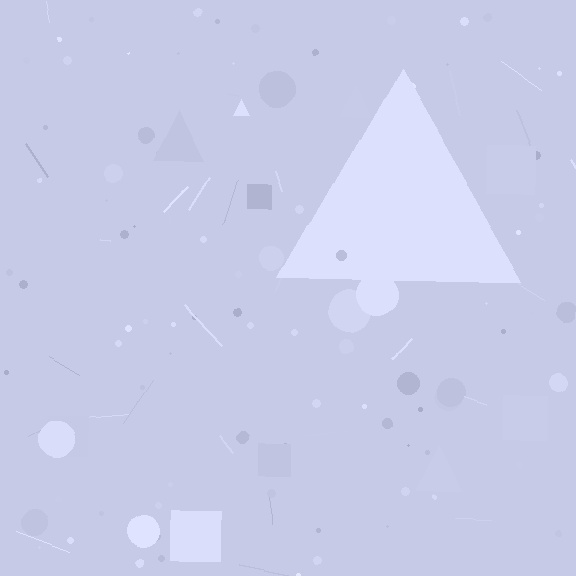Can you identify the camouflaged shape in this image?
The camouflaged shape is a triangle.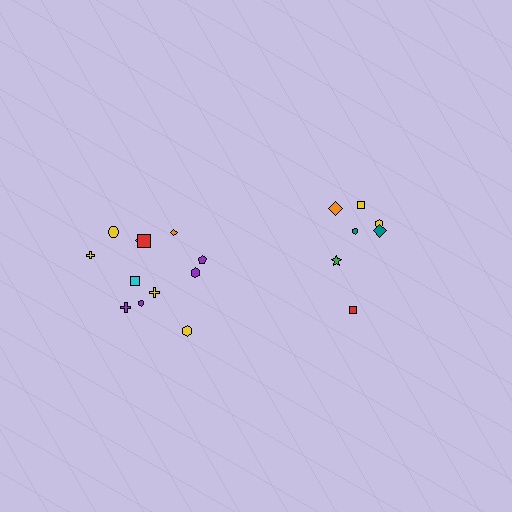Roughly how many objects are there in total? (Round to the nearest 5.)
Roughly 20 objects in total.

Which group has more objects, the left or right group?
The left group.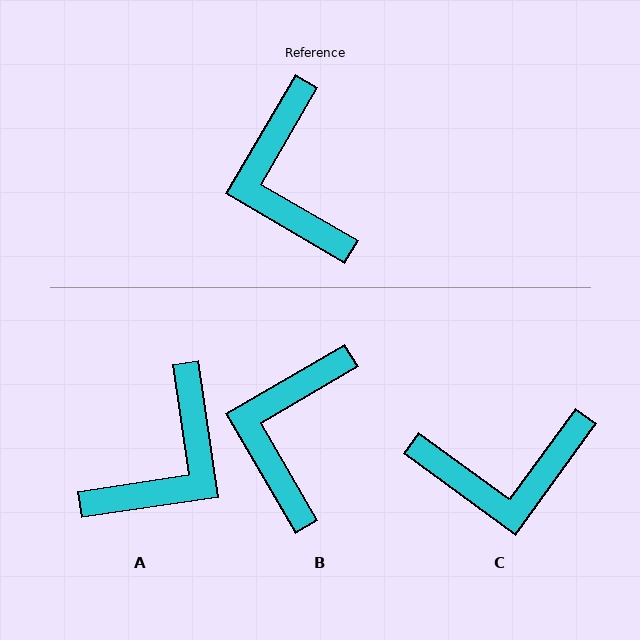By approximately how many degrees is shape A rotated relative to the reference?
Approximately 129 degrees counter-clockwise.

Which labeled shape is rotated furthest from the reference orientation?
A, about 129 degrees away.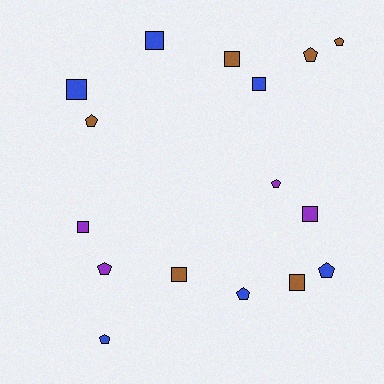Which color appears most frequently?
Blue, with 6 objects.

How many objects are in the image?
There are 16 objects.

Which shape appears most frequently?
Square, with 8 objects.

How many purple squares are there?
There are 2 purple squares.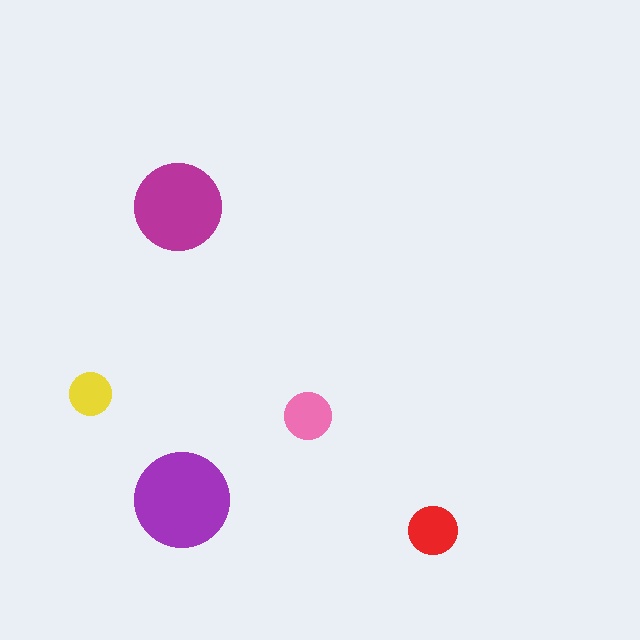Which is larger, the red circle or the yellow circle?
The red one.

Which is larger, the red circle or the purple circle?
The purple one.